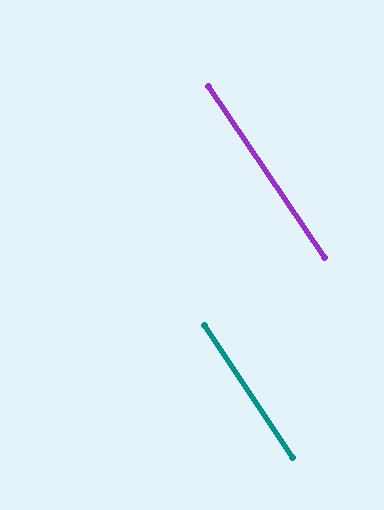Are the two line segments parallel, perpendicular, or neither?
Parallel — their directions differ by only 0.5°.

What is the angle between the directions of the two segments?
Approximately 0 degrees.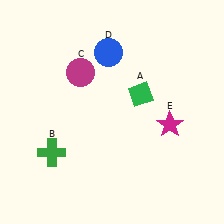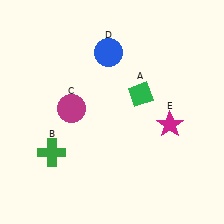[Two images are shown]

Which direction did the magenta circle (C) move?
The magenta circle (C) moved down.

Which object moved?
The magenta circle (C) moved down.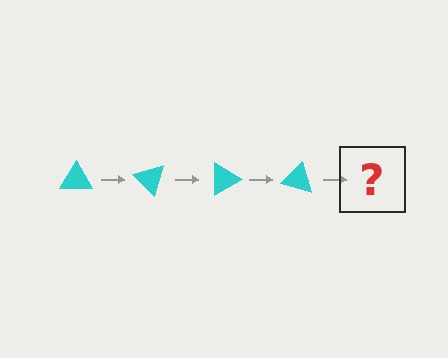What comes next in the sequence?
The next element should be a cyan triangle rotated 180 degrees.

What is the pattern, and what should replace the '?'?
The pattern is that the triangle rotates 45 degrees each step. The '?' should be a cyan triangle rotated 180 degrees.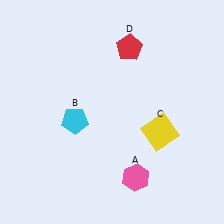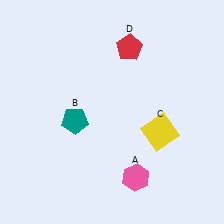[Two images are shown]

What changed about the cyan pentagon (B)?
In Image 1, B is cyan. In Image 2, it changed to teal.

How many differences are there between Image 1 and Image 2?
There is 1 difference between the two images.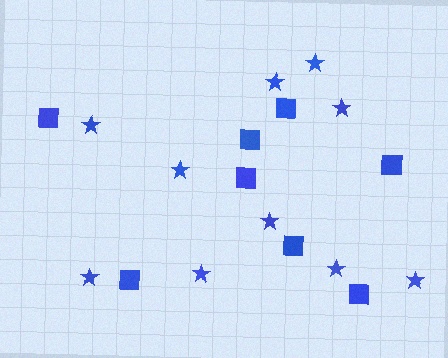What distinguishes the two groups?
There are 2 groups: one group of squares (8) and one group of stars (10).